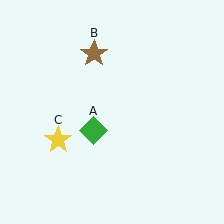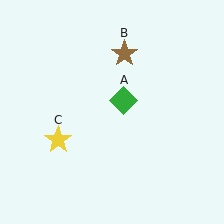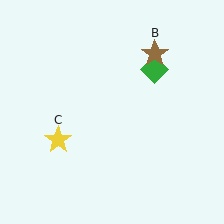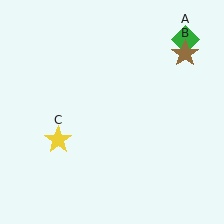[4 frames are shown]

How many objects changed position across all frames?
2 objects changed position: green diamond (object A), brown star (object B).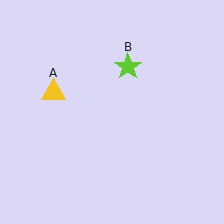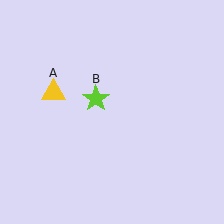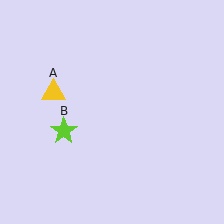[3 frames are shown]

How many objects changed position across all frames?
1 object changed position: lime star (object B).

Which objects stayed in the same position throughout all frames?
Yellow triangle (object A) remained stationary.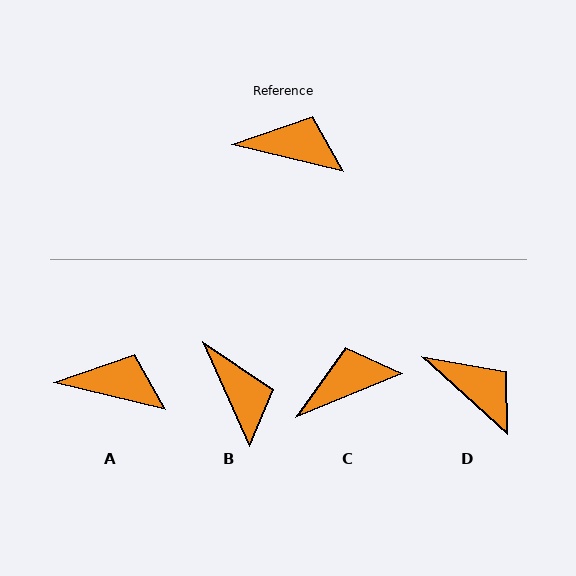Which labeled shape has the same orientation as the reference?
A.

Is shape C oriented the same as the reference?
No, it is off by about 35 degrees.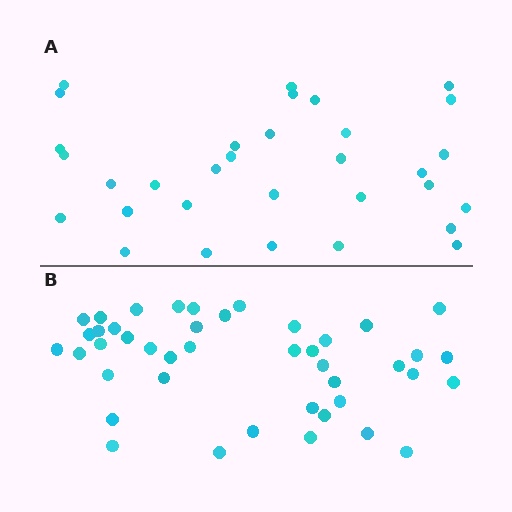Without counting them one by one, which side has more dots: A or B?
Region B (the bottom region) has more dots.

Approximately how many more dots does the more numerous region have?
Region B has roughly 12 or so more dots than region A.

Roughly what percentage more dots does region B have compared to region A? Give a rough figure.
About 35% more.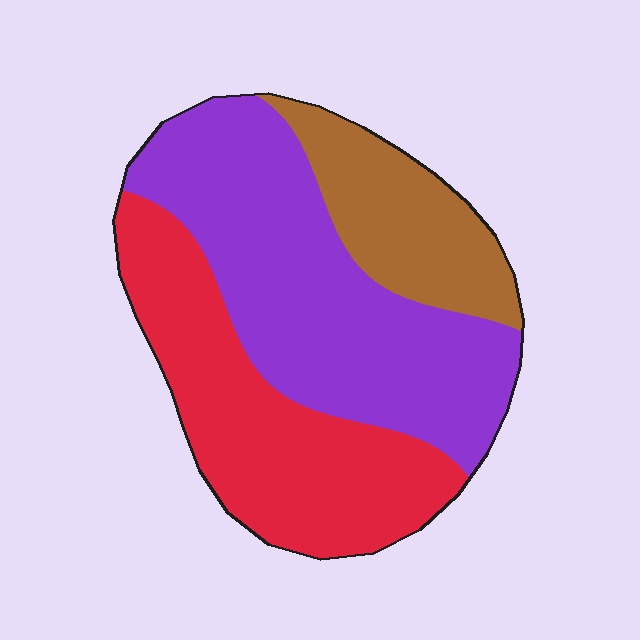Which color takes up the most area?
Purple, at roughly 45%.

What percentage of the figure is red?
Red takes up between a quarter and a half of the figure.